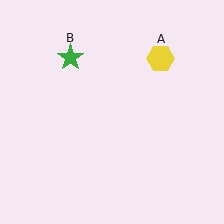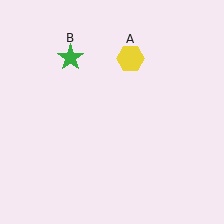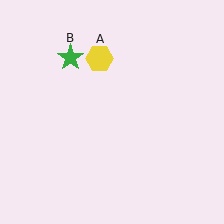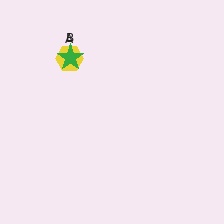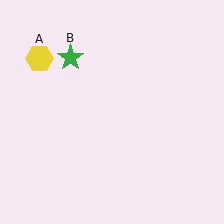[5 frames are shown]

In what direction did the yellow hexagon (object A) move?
The yellow hexagon (object A) moved left.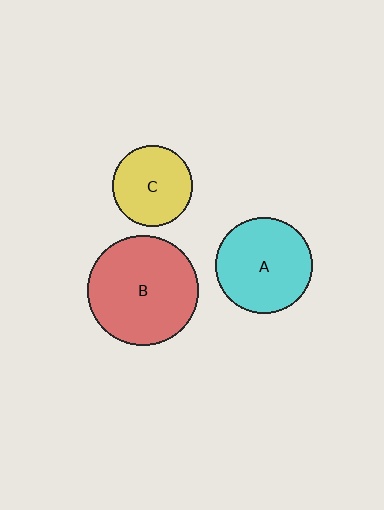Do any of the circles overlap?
No, none of the circles overlap.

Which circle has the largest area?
Circle B (red).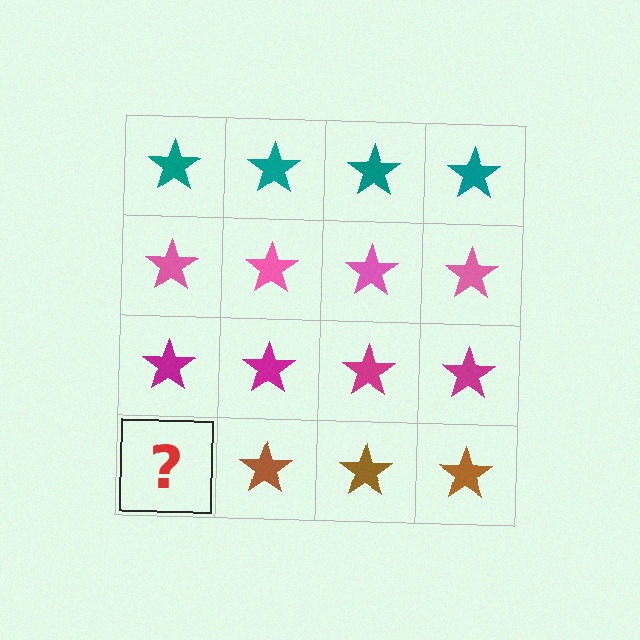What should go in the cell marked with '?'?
The missing cell should contain a brown star.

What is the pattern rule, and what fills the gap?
The rule is that each row has a consistent color. The gap should be filled with a brown star.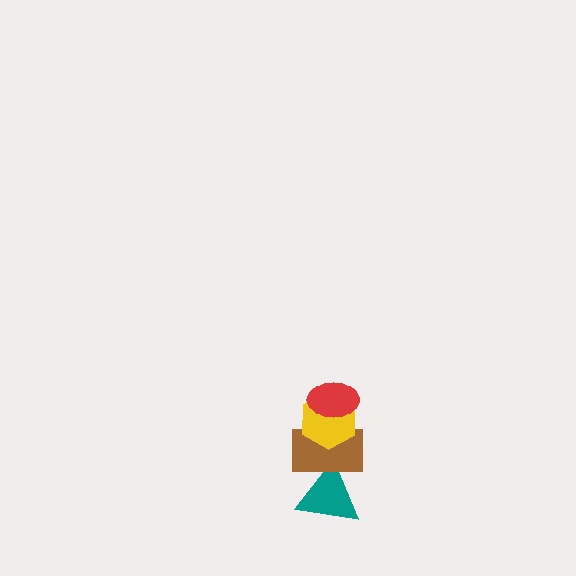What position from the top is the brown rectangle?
The brown rectangle is 3rd from the top.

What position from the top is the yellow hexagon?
The yellow hexagon is 2nd from the top.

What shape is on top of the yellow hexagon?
The red ellipse is on top of the yellow hexagon.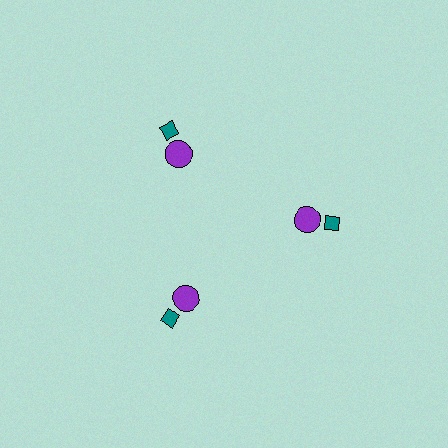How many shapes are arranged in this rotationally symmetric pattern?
There are 6 shapes, arranged in 3 groups of 2.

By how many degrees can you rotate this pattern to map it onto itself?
The pattern maps onto itself every 120 degrees of rotation.